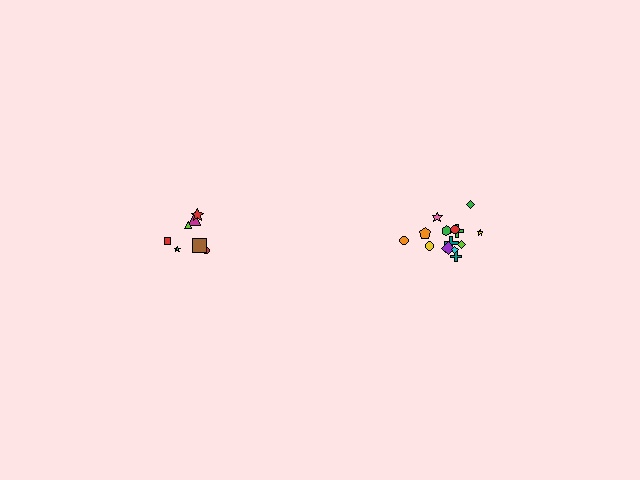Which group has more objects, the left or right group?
The right group.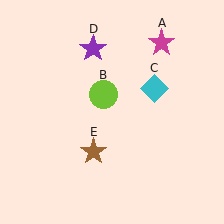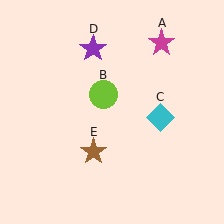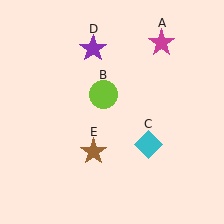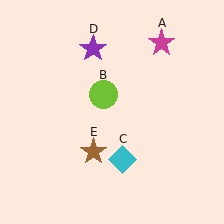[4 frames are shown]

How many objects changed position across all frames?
1 object changed position: cyan diamond (object C).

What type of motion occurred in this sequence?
The cyan diamond (object C) rotated clockwise around the center of the scene.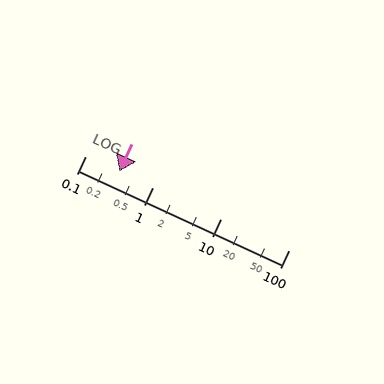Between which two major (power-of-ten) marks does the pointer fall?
The pointer is between 0.1 and 1.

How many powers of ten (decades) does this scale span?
The scale spans 3 decades, from 0.1 to 100.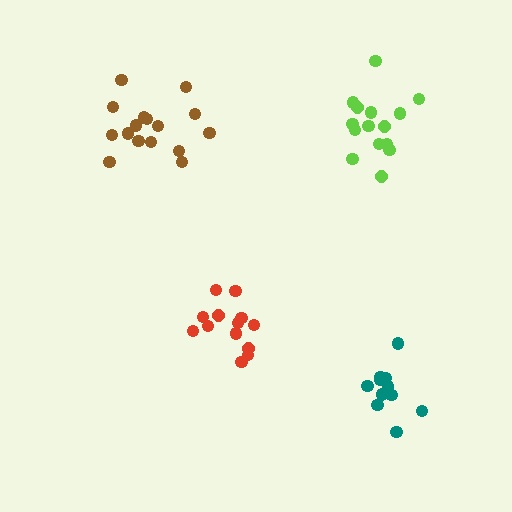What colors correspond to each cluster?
The clusters are colored: red, brown, lime, teal.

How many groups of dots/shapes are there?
There are 4 groups.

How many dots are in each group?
Group 1: 13 dots, Group 2: 16 dots, Group 3: 15 dots, Group 4: 11 dots (55 total).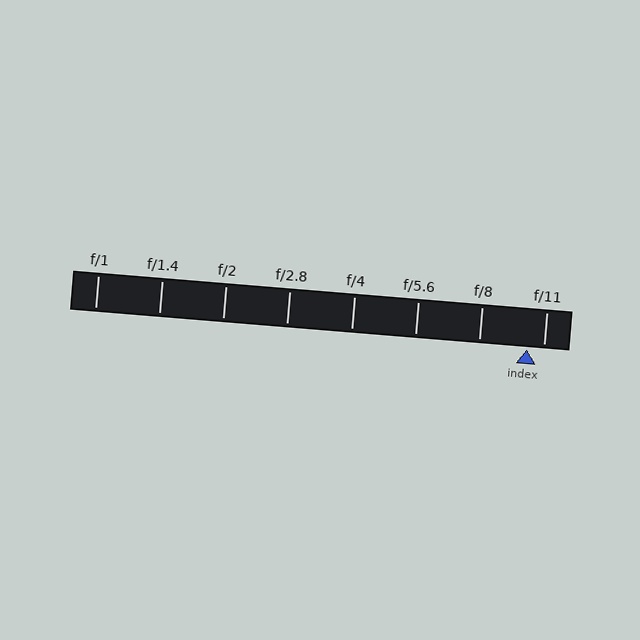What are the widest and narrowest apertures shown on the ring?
The widest aperture shown is f/1 and the narrowest is f/11.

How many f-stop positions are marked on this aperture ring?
There are 8 f-stop positions marked.